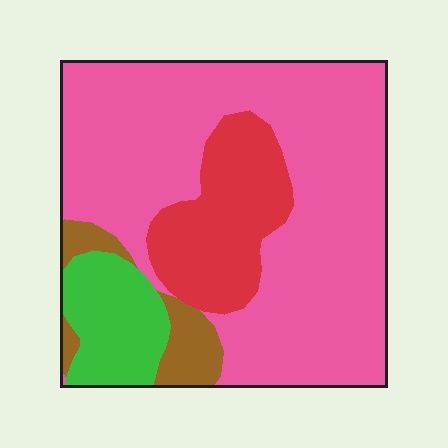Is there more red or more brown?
Red.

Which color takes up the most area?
Pink, at roughly 65%.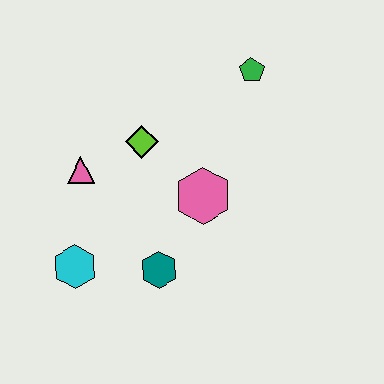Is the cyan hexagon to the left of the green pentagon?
Yes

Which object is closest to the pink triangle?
The lime diamond is closest to the pink triangle.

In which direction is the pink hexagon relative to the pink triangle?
The pink hexagon is to the right of the pink triangle.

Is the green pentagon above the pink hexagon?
Yes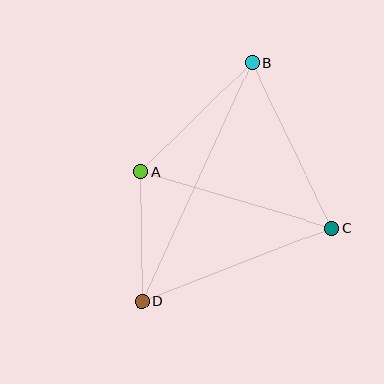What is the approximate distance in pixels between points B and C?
The distance between B and C is approximately 183 pixels.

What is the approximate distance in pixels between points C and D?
The distance between C and D is approximately 203 pixels.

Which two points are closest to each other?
Points A and D are closest to each other.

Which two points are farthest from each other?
Points B and D are farthest from each other.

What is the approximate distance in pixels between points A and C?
The distance between A and C is approximately 199 pixels.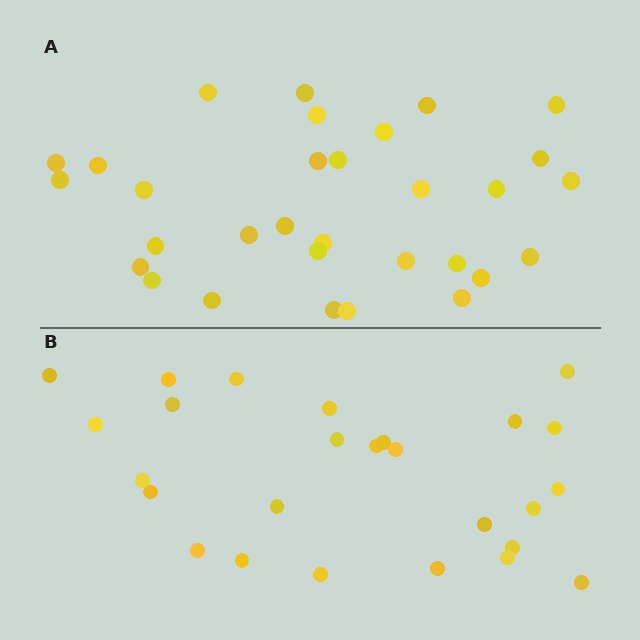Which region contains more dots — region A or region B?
Region A (the top region) has more dots.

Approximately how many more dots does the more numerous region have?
Region A has about 5 more dots than region B.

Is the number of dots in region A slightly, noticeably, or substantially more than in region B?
Region A has only slightly more — the two regions are fairly close. The ratio is roughly 1.2 to 1.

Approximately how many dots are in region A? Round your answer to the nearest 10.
About 30 dots. (The exact count is 31, which rounds to 30.)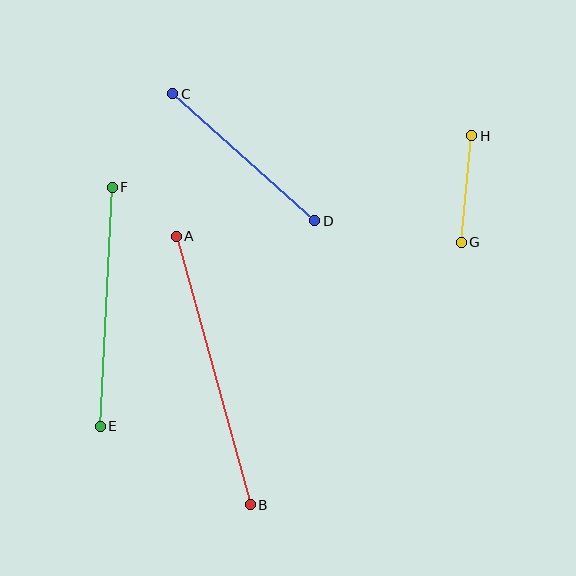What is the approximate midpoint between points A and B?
The midpoint is at approximately (213, 370) pixels.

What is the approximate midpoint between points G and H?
The midpoint is at approximately (466, 189) pixels.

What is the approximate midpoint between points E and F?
The midpoint is at approximately (106, 307) pixels.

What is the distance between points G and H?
The distance is approximately 107 pixels.